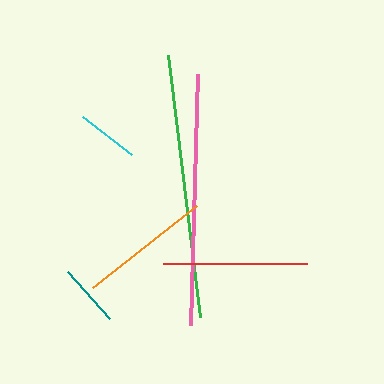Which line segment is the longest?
The green line is the longest at approximately 264 pixels.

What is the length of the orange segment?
The orange segment is approximately 133 pixels long.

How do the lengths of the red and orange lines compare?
The red and orange lines are approximately the same length.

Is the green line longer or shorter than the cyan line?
The green line is longer than the cyan line.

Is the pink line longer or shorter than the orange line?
The pink line is longer than the orange line.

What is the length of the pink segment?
The pink segment is approximately 251 pixels long.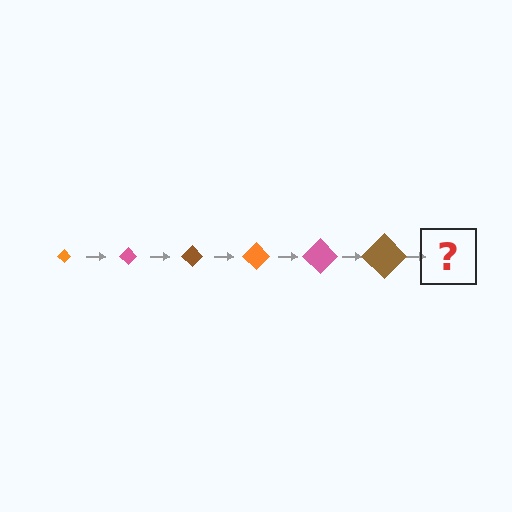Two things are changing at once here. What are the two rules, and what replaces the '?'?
The two rules are that the diamond grows larger each step and the color cycles through orange, pink, and brown. The '?' should be an orange diamond, larger than the previous one.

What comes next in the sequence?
The next element should be an orange diamond, larger than the previous one.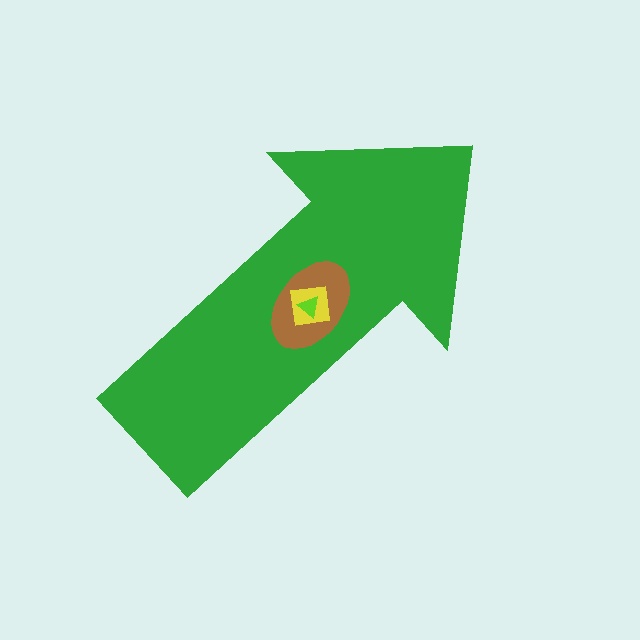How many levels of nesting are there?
4.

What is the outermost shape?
The green arrow.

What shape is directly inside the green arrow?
The brown ellipse.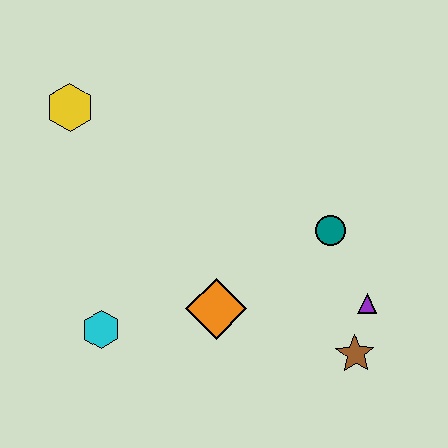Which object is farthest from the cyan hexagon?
The purple triangle is farthest from the cyan hexagon.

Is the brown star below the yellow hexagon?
Yes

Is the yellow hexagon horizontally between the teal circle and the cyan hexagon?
No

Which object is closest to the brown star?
The purple triangle is closest to the brown star.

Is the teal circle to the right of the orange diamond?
Yes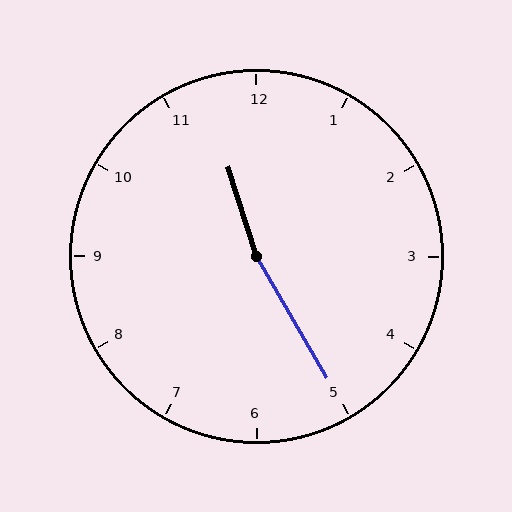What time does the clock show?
11:25.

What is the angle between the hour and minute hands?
Approximately 168 degrees.